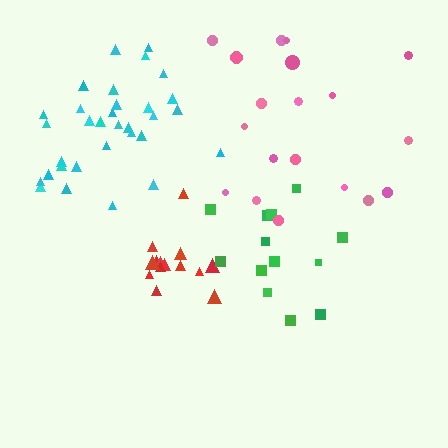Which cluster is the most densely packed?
Red.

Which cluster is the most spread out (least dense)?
Pink.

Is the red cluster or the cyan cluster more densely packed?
Red.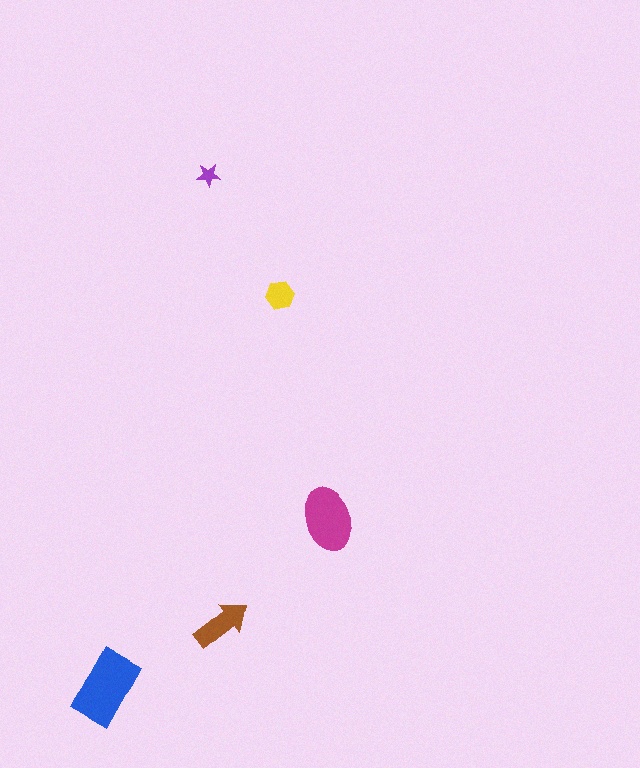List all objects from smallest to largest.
The purple star, the yellow hexagon, the brown arrow, the magenta ellipse, the blue rectangle.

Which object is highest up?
The purple star is topmost.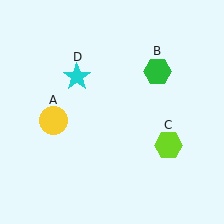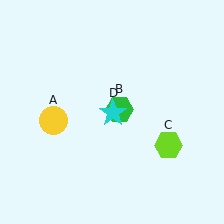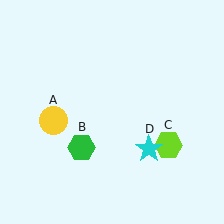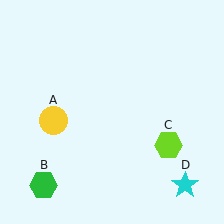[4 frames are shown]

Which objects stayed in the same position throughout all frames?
Yellow circle (object A) and lime hexagon (object C) remained stationary.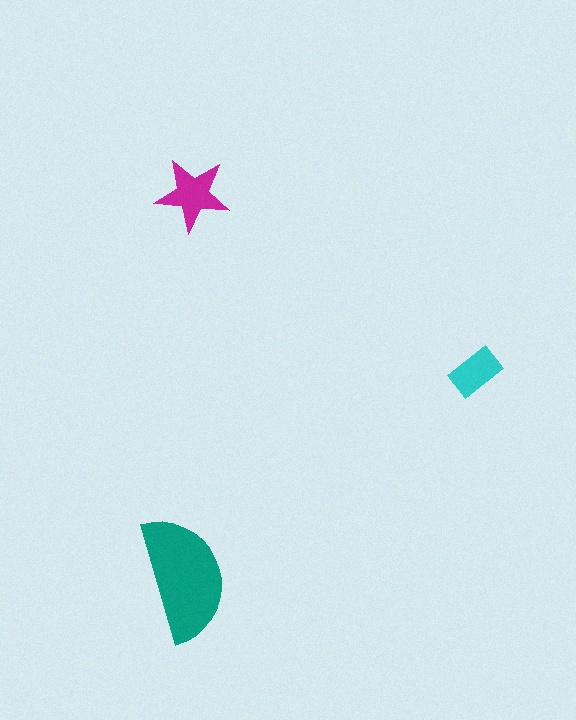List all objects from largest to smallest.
The teal semicircle, the magenta star, the cyan rectangle.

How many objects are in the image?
There are 3 objects in the image.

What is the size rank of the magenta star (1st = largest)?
2nd.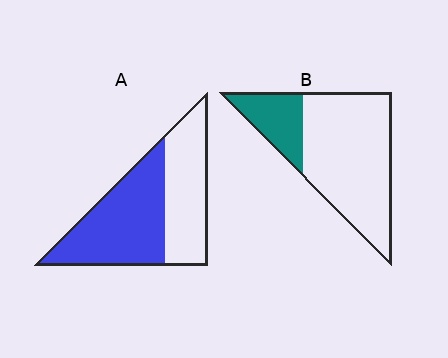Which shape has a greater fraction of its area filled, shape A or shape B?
Shape A.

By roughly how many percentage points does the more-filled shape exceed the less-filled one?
By roughly 35 percentage points (A over B).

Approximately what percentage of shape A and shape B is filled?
A is approximately 55% and B is approximately 25%.